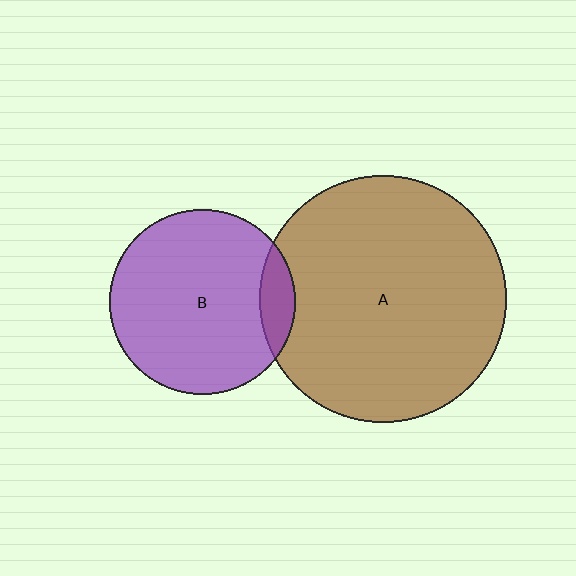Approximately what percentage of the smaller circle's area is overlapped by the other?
Approximately 10%.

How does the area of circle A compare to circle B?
Approximately 1.8 times.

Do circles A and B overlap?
Yes.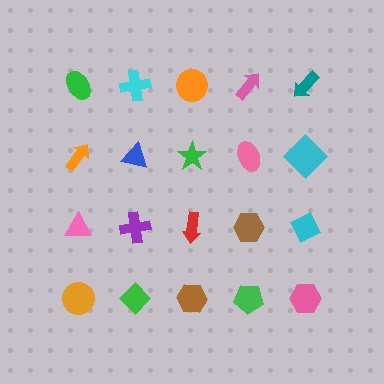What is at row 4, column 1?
An orange circle.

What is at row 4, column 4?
A green pentagon.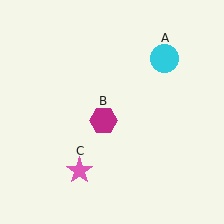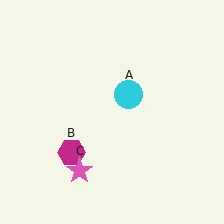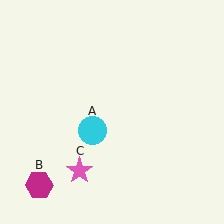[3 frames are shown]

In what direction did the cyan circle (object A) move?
The cyan circle (object A) moved down and to the left.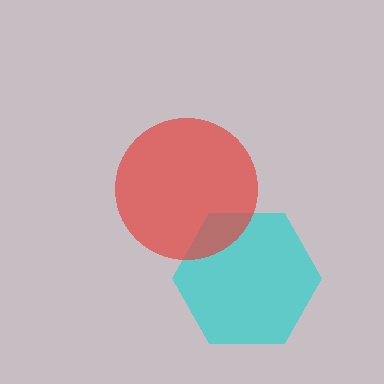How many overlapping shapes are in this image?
There are 2 overlapping shapes in the image.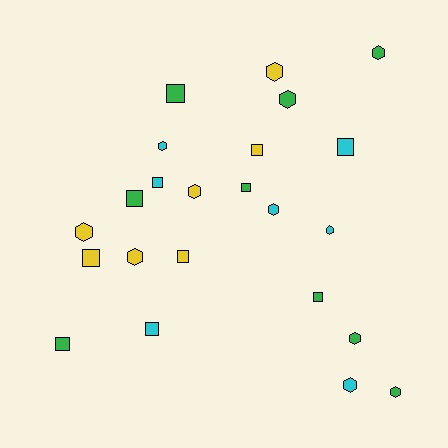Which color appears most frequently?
Green, with 9 objects.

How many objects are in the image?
There are 23 objects.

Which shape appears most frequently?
Hexagon, with 12 objects.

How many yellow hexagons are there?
There are 4 yellow hexagons.